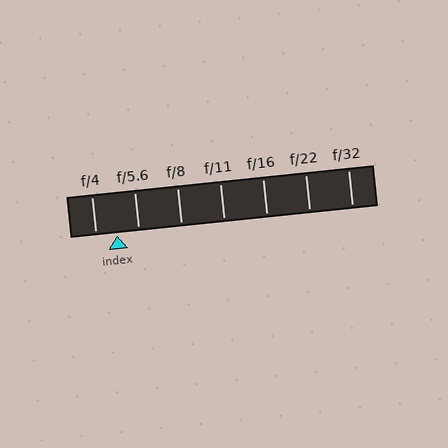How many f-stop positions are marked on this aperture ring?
There are 7 f-stop positions marked.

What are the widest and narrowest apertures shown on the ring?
The widest aperture shown is f/4 and the narrowest is f/32.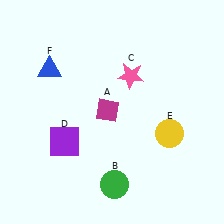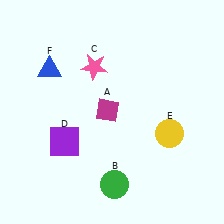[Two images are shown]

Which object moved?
The pink star (C) moved left.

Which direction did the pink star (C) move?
The pink star (C) moved left.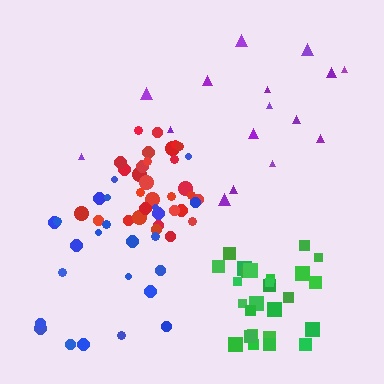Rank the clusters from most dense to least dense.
red, green, blue, purple.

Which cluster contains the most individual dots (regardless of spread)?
Red (31).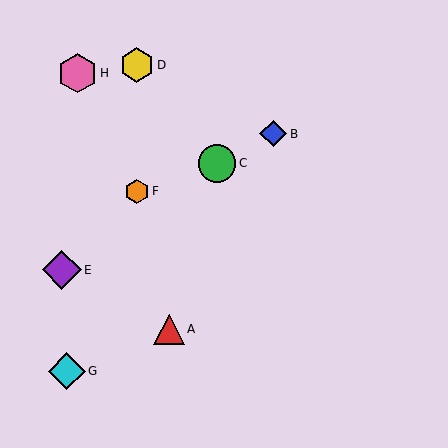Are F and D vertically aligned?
Yes, both are at x≈137.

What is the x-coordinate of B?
Object B is at x≈273.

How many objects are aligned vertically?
2 objects (D, F) are aligned vertically.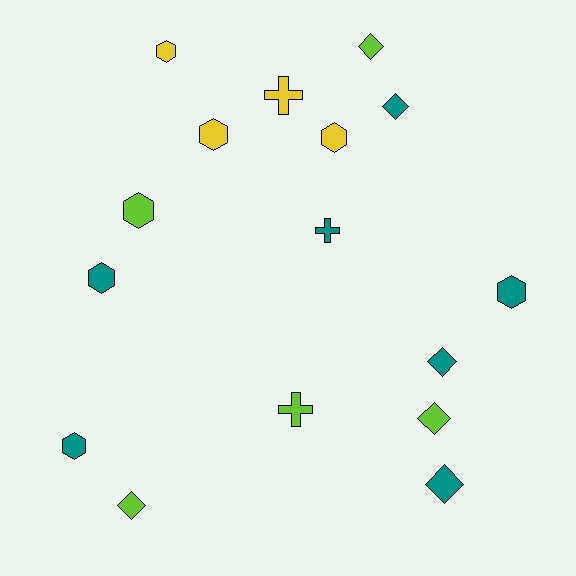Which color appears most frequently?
Teal, with 7 objects.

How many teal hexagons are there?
There are 3 teal hexagons.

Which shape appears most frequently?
Hexagon, with 7 objects.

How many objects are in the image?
There are 16 objects.